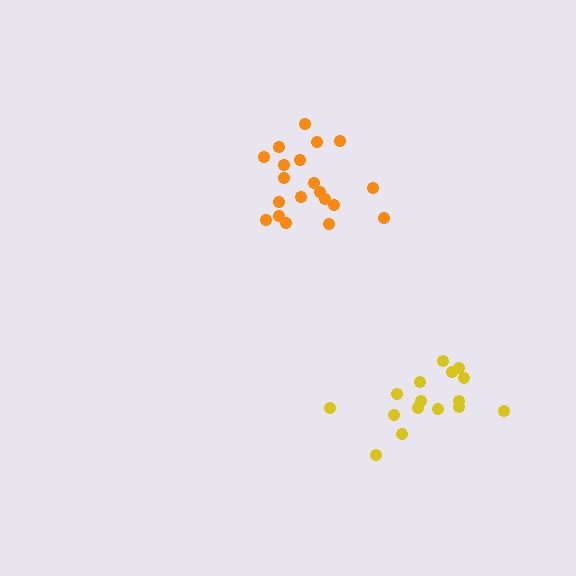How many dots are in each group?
Group 1: 20 dots, Group 2: 16 dots (36 total).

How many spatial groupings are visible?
There are 2 spatial groupings.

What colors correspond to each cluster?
The clusters are colored: orange, yellow.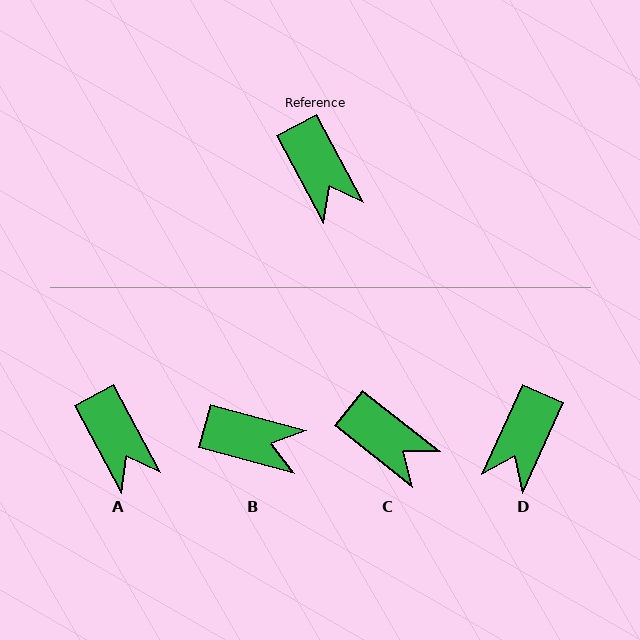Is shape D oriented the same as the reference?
No, it is off by about 52 degrees.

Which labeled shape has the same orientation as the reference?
A.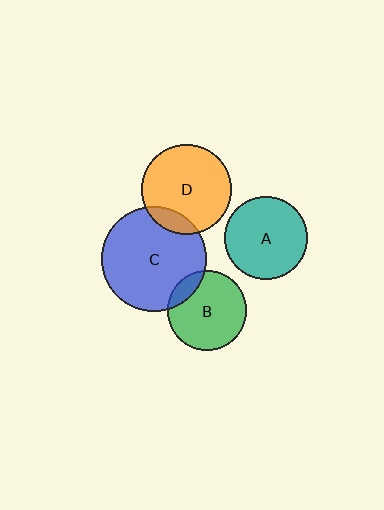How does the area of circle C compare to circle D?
Approximately 1.3 times.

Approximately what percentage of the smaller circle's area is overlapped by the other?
Approximately 15%.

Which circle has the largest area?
Circle C (blue).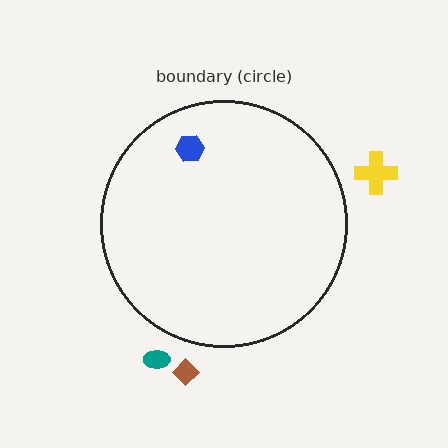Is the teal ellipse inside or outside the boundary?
Outside.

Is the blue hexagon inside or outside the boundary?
Inside.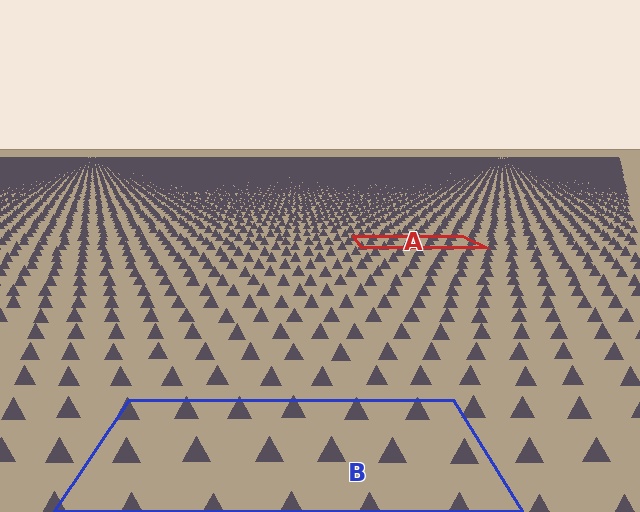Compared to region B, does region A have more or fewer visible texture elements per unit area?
Region A has more texture elements per unit area — they are packed more densely because it is farther away.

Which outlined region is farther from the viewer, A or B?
Region A is farther from the viewer — the texture elements inside it appear smaller and more densely packed.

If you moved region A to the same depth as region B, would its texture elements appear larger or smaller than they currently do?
They would appear larger. At a closer depth, the same texture elements are projected at a bigger on-screen size.